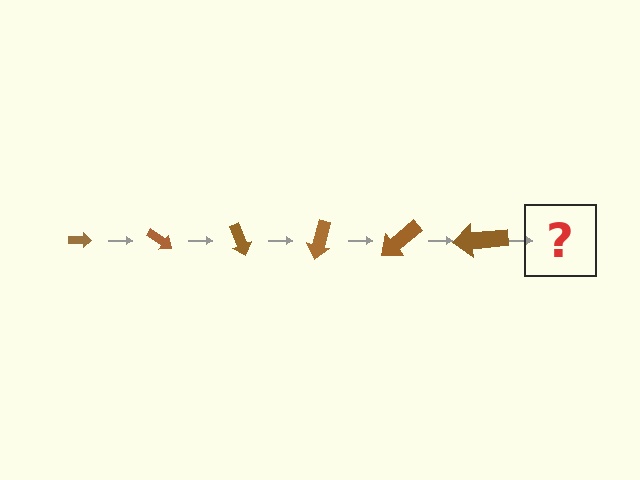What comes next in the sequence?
The next element should be an arrow, larger than the previous one and rotated 210 degrees from the start.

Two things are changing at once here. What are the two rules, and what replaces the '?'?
The two rules are that the arrow grows larger each step and it rotates 35 degrees each step. The '?' should be an arrow, larger than the previous one and rotated 210 degrees from the start.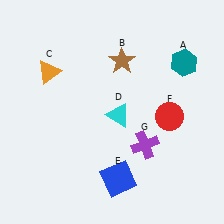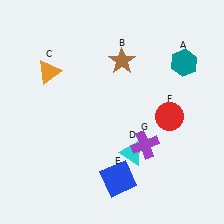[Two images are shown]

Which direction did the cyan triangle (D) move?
The cyan triangle (D) moved down.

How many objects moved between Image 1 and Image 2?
1 object moved between the two images.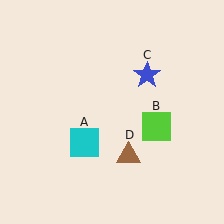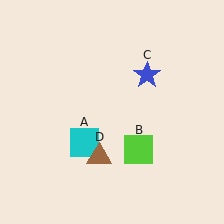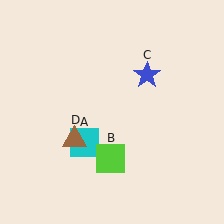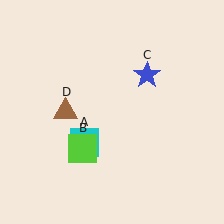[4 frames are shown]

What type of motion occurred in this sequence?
The lime square (object B), brown triangle (object D) rotated clockwise around the center of the scene.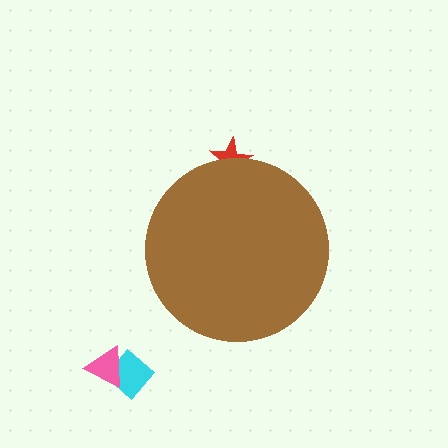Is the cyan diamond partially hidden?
No, the cyan diamond is fully visible.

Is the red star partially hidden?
Yes, the red star is partially hidden behind the brown circle.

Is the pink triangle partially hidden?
No, the pink triangle is fully visible.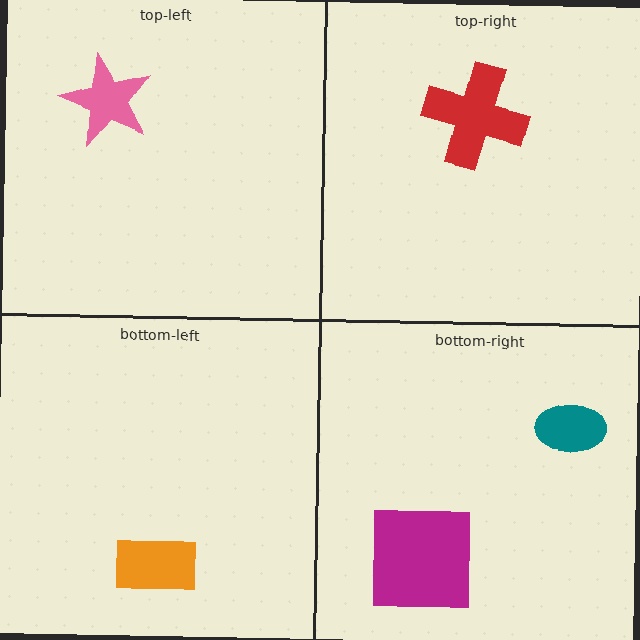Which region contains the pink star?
The top-left region.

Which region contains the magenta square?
The bottom-right region.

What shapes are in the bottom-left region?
The orange rectangle.